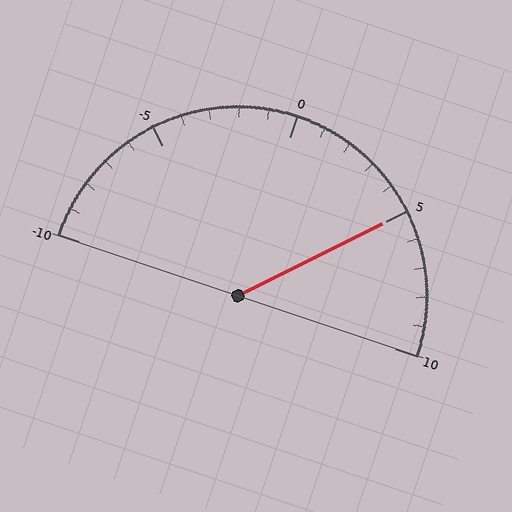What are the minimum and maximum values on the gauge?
The gauge ranges from -10 to 10.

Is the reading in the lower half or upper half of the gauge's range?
The reading is in the upper half of the range (-10 to 10).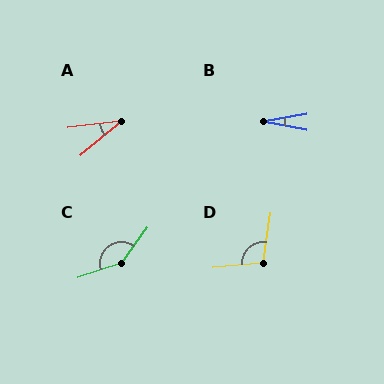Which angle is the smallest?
B, at approximately 20 degrees.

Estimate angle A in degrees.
Approximately 33 degrees.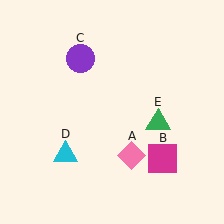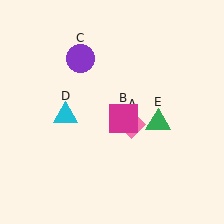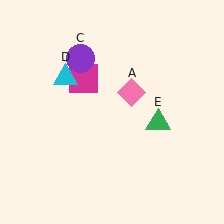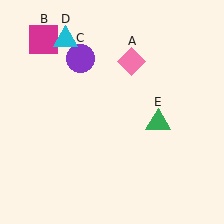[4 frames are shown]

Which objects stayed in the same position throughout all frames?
Purple circle (object C) and green triangle (object E) remained stationary.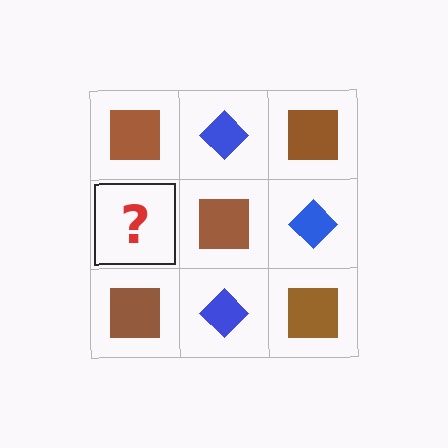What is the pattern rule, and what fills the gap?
The rule is that it alternates brown square and blue diamond in a checkerboard pattern. The gap should be filled with a blue diamond.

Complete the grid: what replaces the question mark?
The question mark should be replaced with a blue diamond.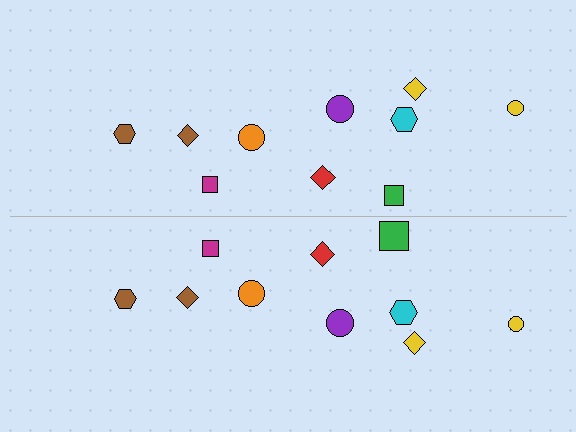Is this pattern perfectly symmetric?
No, the pattern is not perfectly symmetric. The green square on the bottom side has a different size than its mirror counterpart.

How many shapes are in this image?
There are 20 shapes in this image.